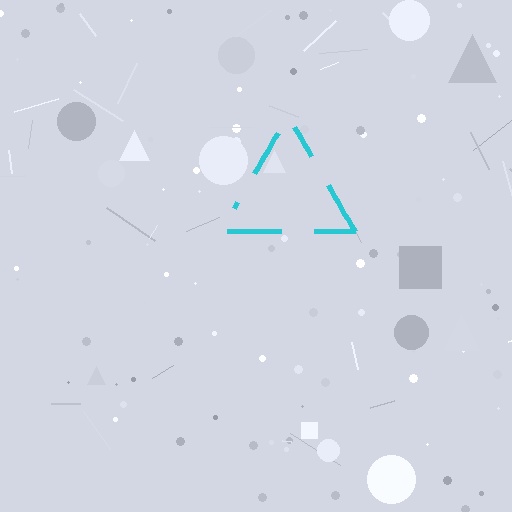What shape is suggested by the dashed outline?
The dashed outline suggests a triangle.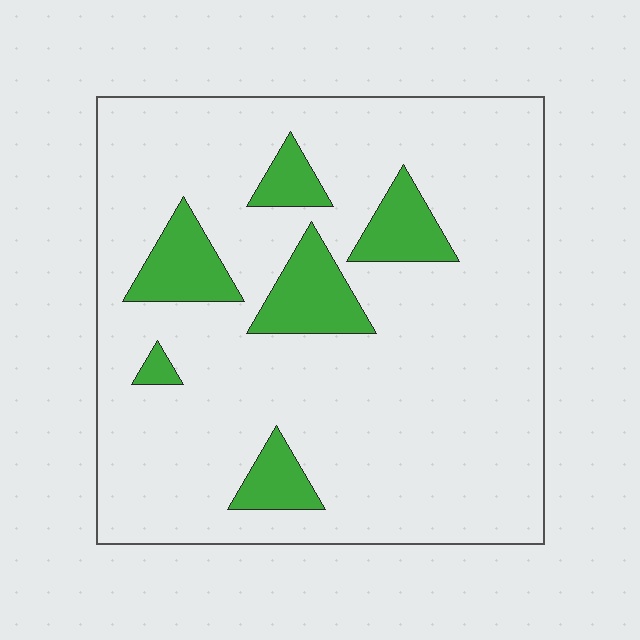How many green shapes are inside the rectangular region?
6.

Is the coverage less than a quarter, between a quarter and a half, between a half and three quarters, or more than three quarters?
Less than a quarter.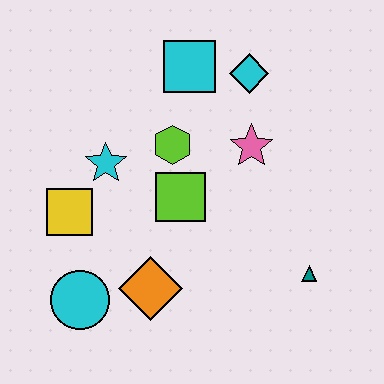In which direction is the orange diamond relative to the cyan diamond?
The orange diamond is below the cyan diamond.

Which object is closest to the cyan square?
The cyan diamond is closest to the cyan square.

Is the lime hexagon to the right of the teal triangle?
No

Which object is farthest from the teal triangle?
The yellow square is farthest from the teal triangle.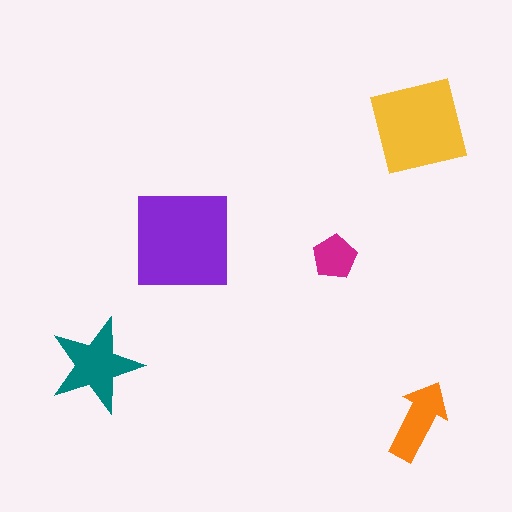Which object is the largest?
The purple square.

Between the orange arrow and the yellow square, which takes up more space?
The yellow square.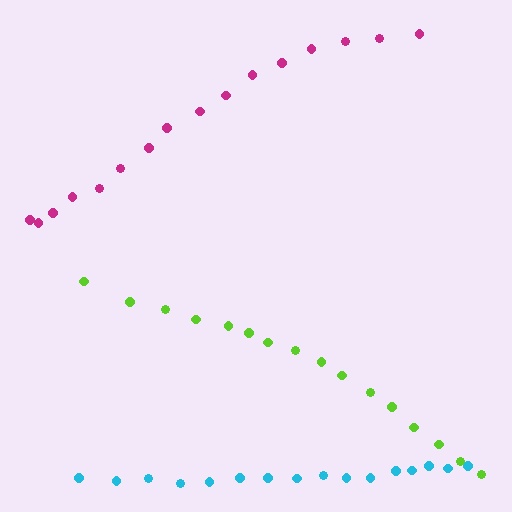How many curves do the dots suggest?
There are 3 distinct paths.